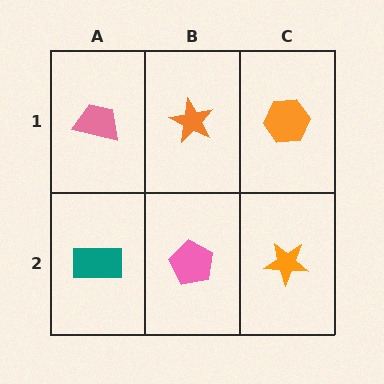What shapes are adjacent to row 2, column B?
An orange star (row 1, column B), a teal rectangle (row 2, column A), an orange star (row 2, column C).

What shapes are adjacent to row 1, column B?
A pink pentagon (row 2, column B), a pink trapezoid (row 1, column A), an orange hexagon (row 1, column C).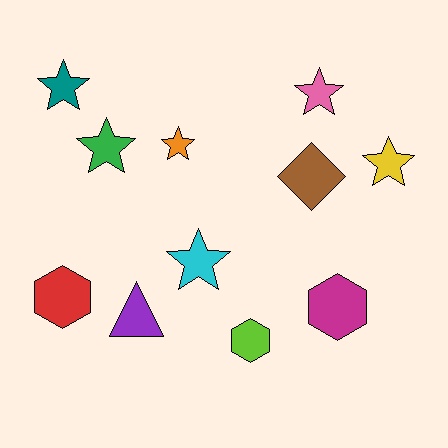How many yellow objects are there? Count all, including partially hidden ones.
There is 1 yellow object.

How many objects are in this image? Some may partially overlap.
There are 11 objects.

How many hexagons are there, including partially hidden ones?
There are 3 hexagons.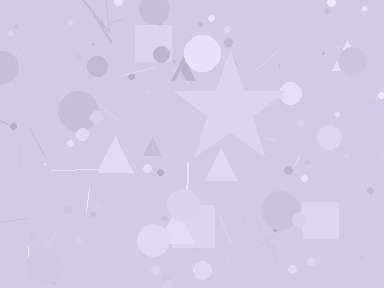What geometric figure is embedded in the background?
A star is embedded in the background.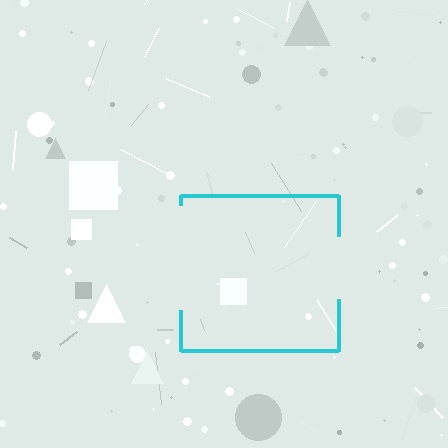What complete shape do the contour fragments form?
The contour fragments form a square.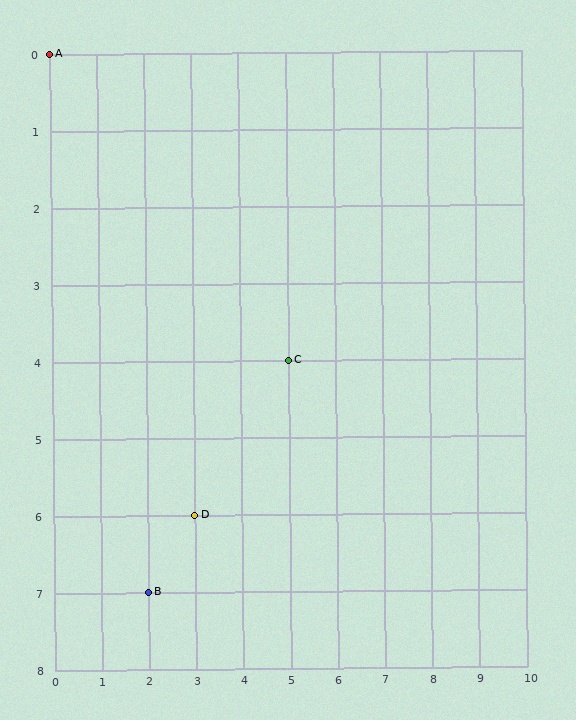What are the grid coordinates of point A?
Point A is at grid coordinates (0, 0).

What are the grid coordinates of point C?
Point C is at grid coordinates (5, 4).